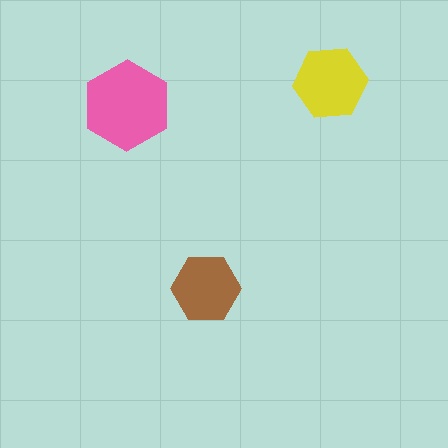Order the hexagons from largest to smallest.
the pink one, the yellow one, the brown one.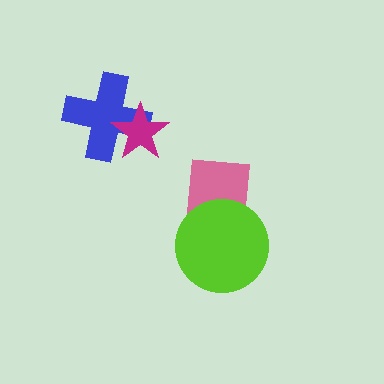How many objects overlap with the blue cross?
1 object overlaps with the blue cross.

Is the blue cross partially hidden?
Yes, it is partially covered by another shape.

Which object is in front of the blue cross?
The magenta star is in front of the blue cross.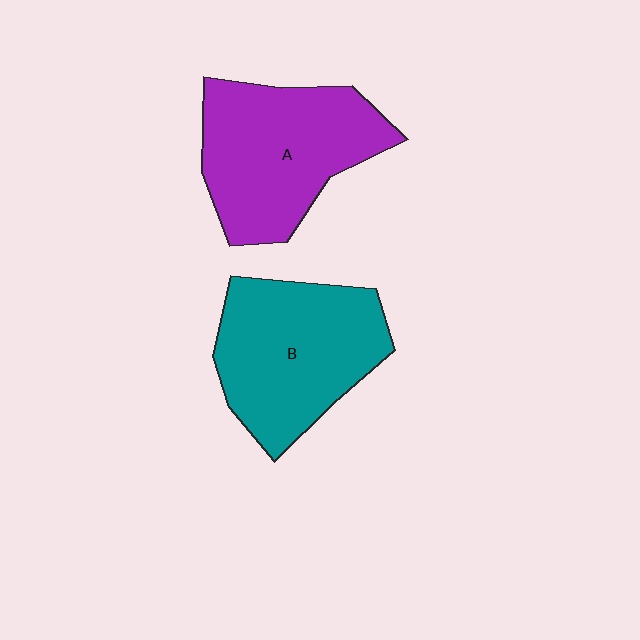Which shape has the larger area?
Shape A (purple).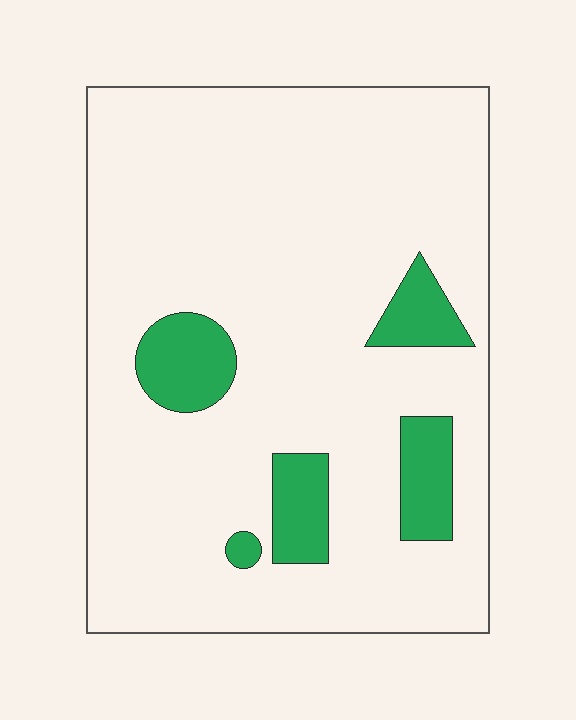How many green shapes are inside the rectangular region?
5.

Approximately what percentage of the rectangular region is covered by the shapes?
Approximately 10%.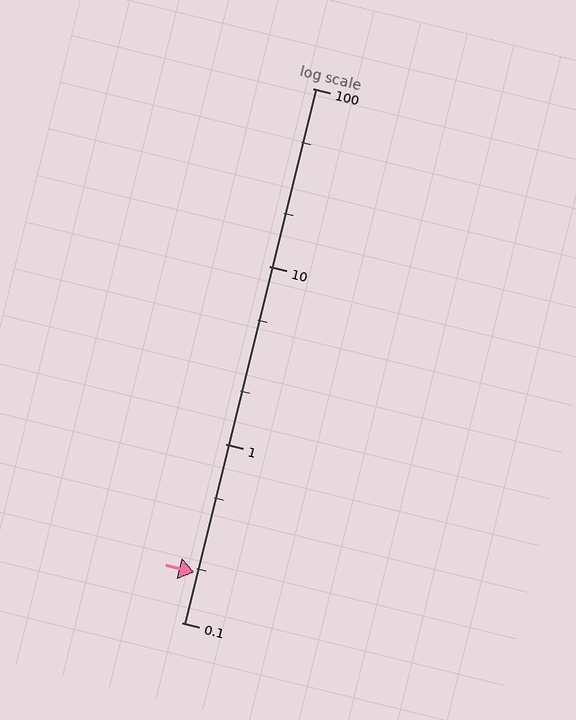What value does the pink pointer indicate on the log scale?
The pointer indicates approximately 0.19.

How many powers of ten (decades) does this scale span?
The scale spans 3 decades, from 0.1 to 100.